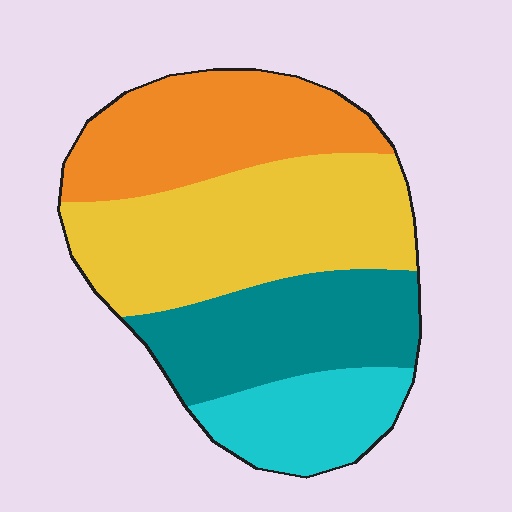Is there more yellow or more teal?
Yellow.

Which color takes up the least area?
Cyan, at roughly 15%.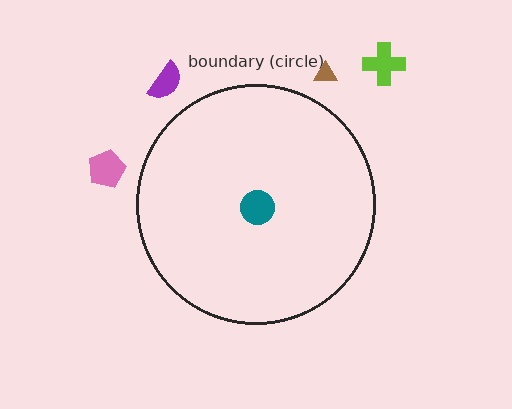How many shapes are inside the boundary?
1 inside, 4 outside.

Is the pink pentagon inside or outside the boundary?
Outside.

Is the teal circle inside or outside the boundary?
Inside.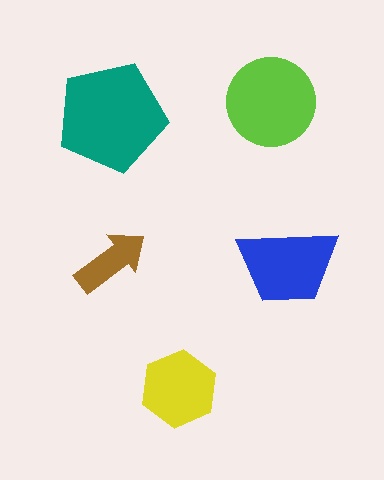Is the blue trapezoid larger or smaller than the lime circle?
Smaller.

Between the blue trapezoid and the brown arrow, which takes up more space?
The blue trapezoid.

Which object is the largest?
The teal pentagon.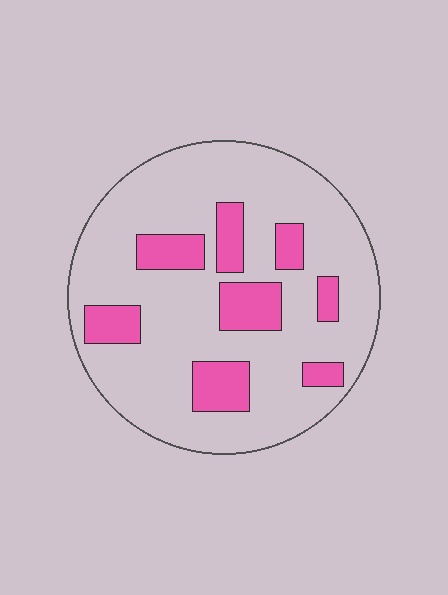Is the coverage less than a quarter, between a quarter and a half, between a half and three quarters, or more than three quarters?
Less than a quarter.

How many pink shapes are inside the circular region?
8.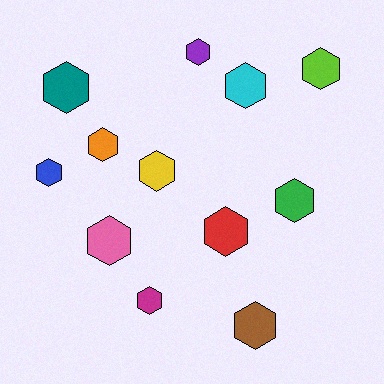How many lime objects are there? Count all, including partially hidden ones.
There is 1 lime object.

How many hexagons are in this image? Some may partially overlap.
There are 12 hexagons.